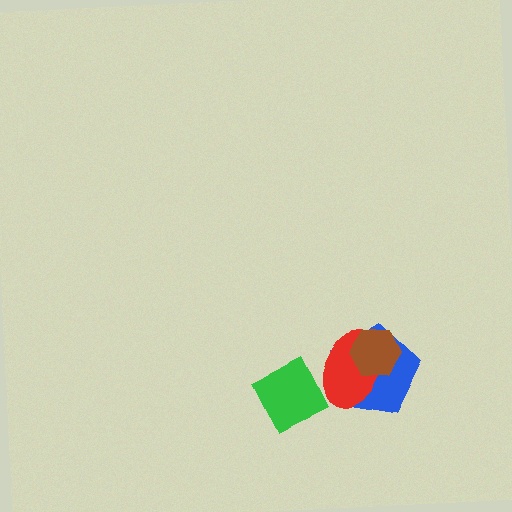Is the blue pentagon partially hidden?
Yes, it is partially covered by another shape.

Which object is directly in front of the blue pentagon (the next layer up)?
The red ellipse is directly in front of the blue pentagon.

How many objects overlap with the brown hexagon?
2 objects overlap with the brown hexagon.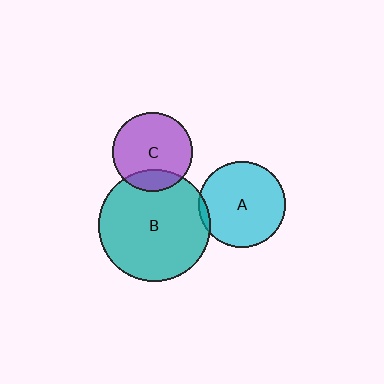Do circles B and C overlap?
Yes.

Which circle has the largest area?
Circle B (teal).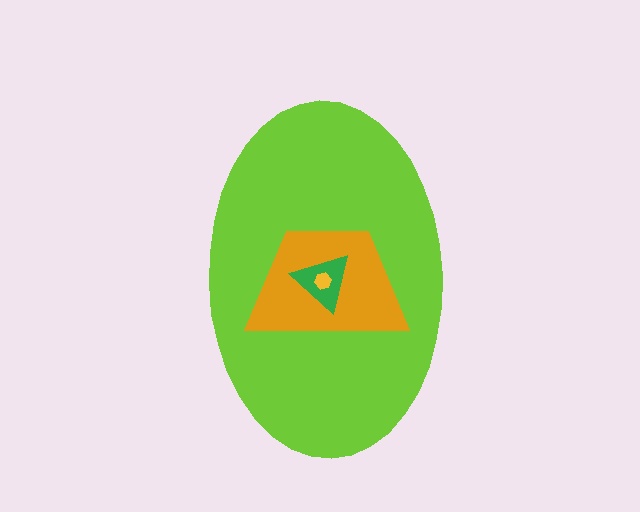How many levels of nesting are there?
4.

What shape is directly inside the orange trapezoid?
The green triangle.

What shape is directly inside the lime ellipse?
The orange trapezoid.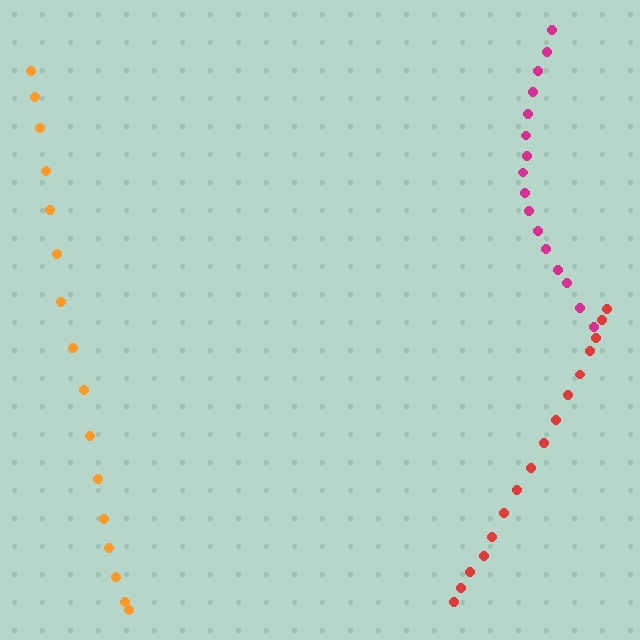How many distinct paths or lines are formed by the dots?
There are 3 distinct paths.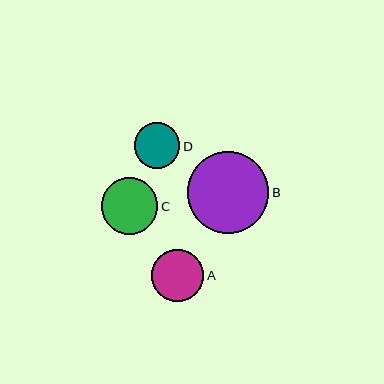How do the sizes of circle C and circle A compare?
Circle C and circle A are approximately the same size.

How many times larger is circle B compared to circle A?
Circle B is approximately 1.6 times the size of circle A.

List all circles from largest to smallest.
From largest to smallest: B, C, A, D.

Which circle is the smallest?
Circle D is the smallest with a size of approximately 46 pixels.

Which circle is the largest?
Circle B is the largest with a size of approximately 82 pixels.